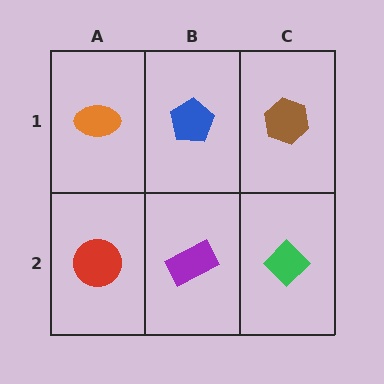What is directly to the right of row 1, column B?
A brown hexagon.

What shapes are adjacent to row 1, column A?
A red circle (row 2, column A), a blue pentagon (row 1, column B).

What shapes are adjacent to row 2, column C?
A brown hexagon (row 1, column C), a purple rectangle (row 2, column B).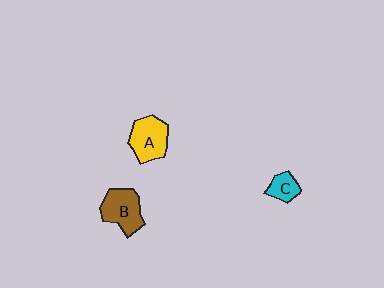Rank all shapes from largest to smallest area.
From largest to smallest: B (brown), A (yellow), C (cyan).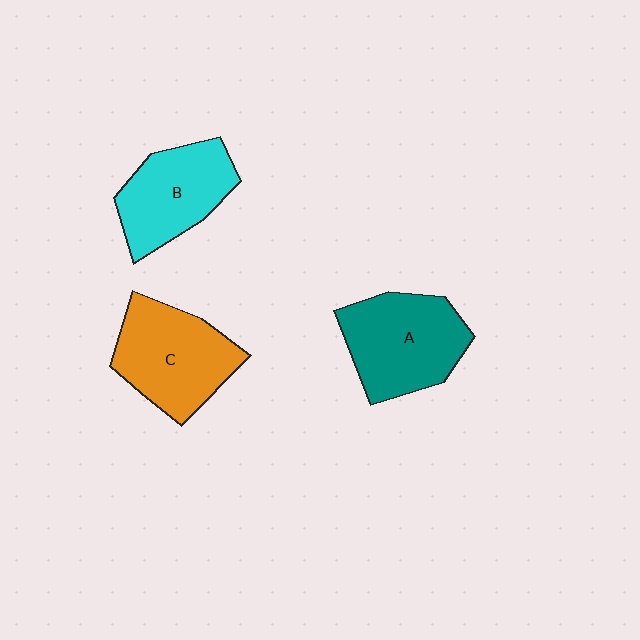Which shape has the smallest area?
Shape B (cyan).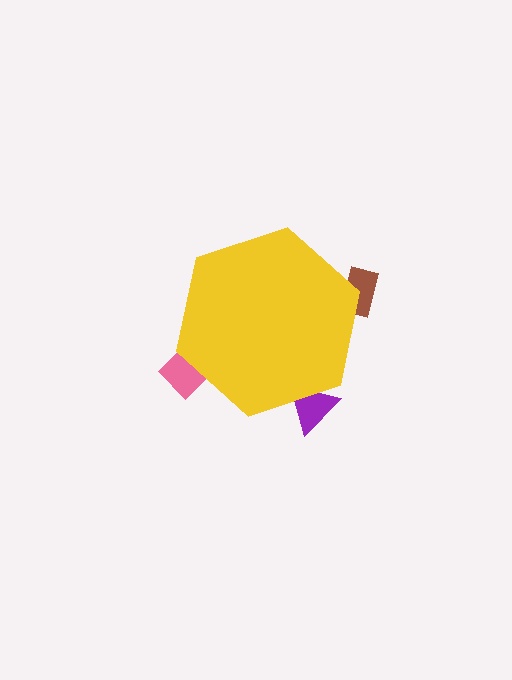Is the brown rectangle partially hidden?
Yes, the brown rectangle is partially hidden behind the yellow hexagon.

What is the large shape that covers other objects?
A yellow hexagon.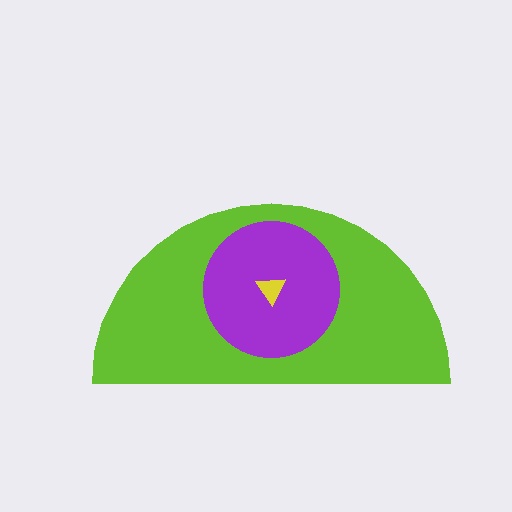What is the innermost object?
The yellow triangle.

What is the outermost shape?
The lime semicircle.